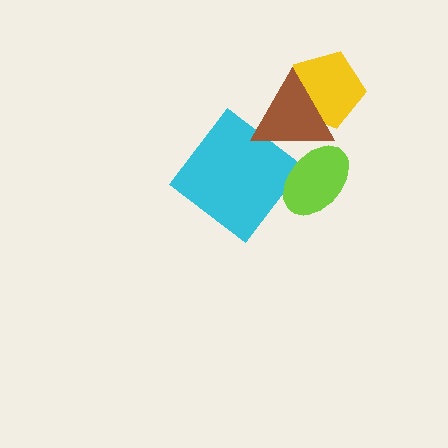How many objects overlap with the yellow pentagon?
1 object overlaps with the yellow pentagon.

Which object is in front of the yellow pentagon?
The brown triangle is in front of the yellow pentagon.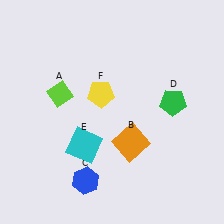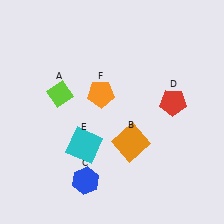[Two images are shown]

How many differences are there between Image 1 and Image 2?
There are 2 differences between the two images.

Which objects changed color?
D changed from green to red. F changed from yellow to orange.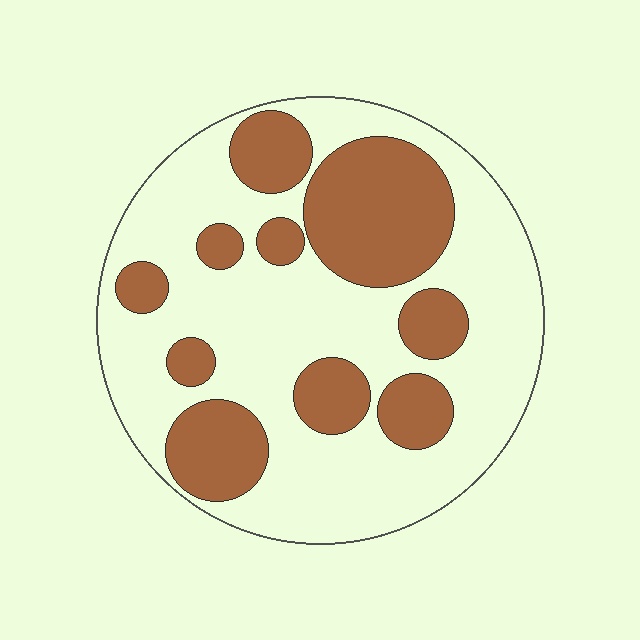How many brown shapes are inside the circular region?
10.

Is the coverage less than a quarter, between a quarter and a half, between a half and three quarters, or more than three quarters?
Between a quarter and a half.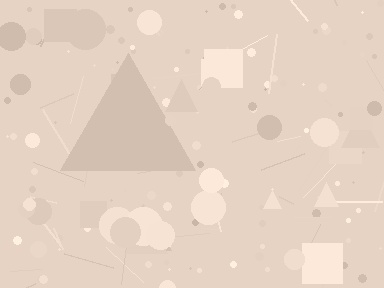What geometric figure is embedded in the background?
A triangle is embedded in the background.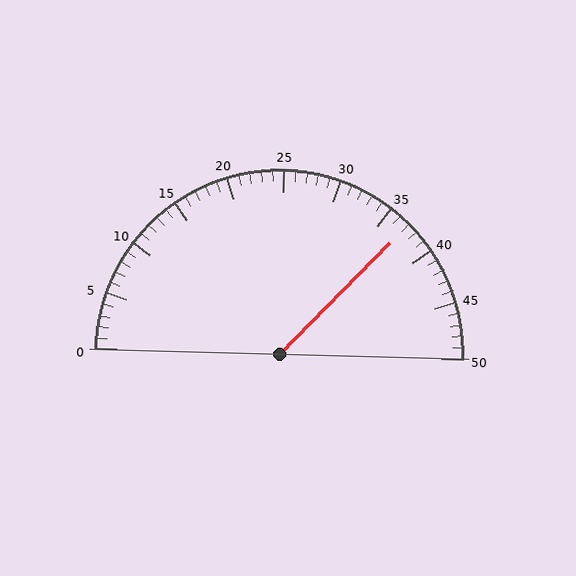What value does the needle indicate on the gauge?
The needle indicates approximately 37.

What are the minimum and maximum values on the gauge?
The gauge ranges from 0 to 50.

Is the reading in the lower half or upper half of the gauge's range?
The reading is in the upper half of the range (0 to 50).